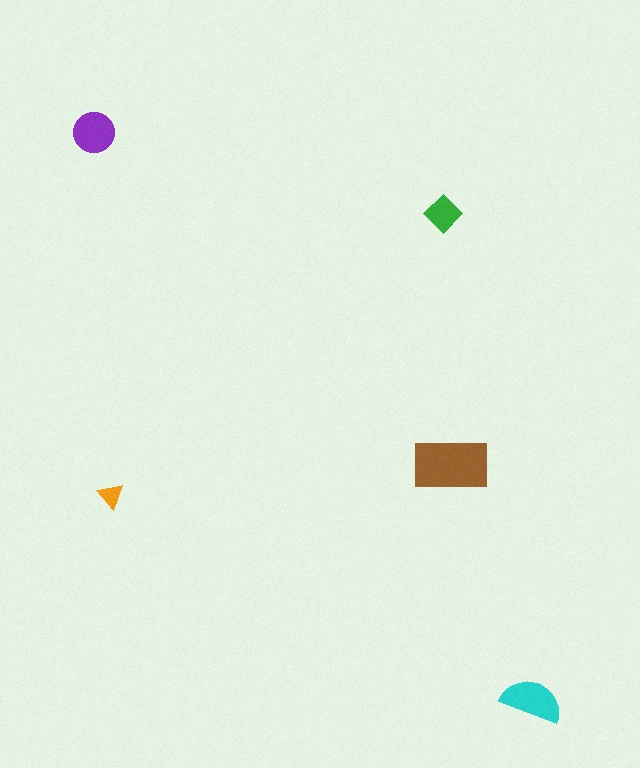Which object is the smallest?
The orange triangle.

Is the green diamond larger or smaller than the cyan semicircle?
Smaller.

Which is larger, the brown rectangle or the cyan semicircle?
The brown rectangle.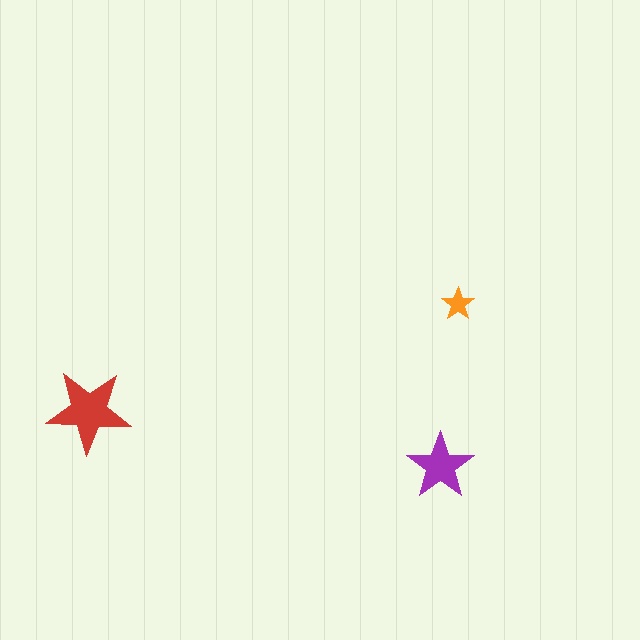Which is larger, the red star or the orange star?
The red one.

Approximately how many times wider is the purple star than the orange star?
About 2 times wider.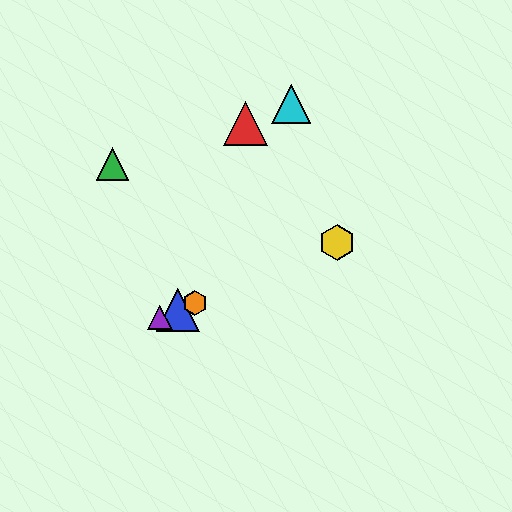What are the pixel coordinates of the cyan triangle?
The cyan triangle is at (291, 104).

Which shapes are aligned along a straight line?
The blue triangle, the yellow hexagon, the purple triangle, the orange hexagon are aligned along a straight line.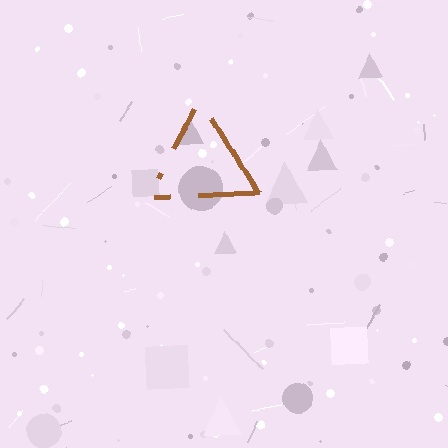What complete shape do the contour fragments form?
The contour fragments form a triangle.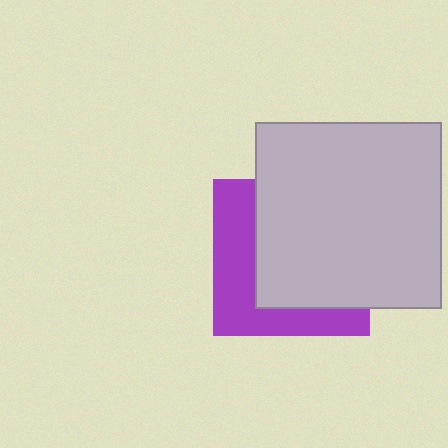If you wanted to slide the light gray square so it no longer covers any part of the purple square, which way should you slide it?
Slide it toward the upper-right — that is the most direct way to separate the two shapes.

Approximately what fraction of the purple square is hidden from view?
Roughly 61% of the purple square is hidden behind the light gray square.